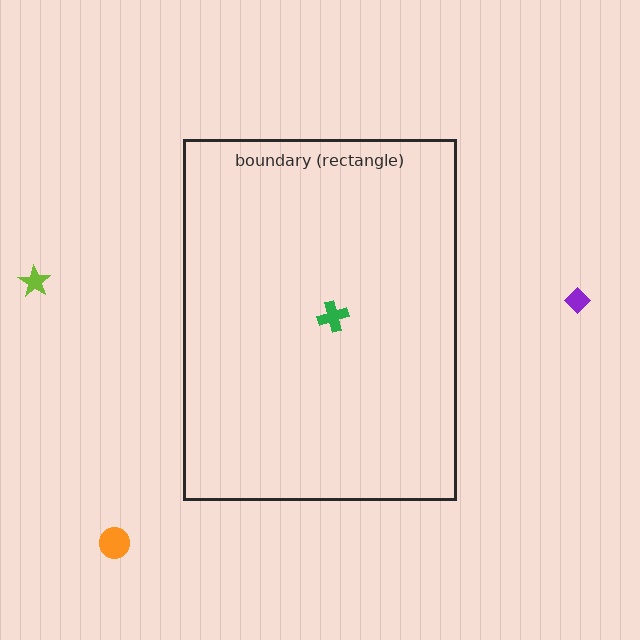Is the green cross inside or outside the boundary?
Inside.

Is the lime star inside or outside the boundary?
Outside.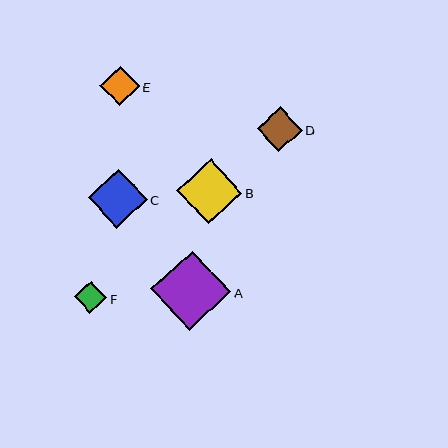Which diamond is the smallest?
Diamond F is the smallest with a size of approximately 32 pixels.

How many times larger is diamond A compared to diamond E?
Diamond A is approximately 2.0 times the size of diamond E.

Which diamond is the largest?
Diamond A is the largest with a size of approximately 80 pixels.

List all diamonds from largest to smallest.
From largest to smallest: A, B, C, D, E, F.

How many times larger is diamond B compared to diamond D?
Diamond B is approximately 1.5 times the size of diamond D.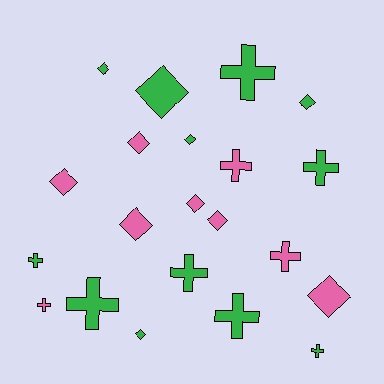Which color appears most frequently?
Green, with 12 objects.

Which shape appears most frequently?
Diamond, with 11 objects.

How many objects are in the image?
There are 21 objects.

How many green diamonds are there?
There are 5 green diamonds.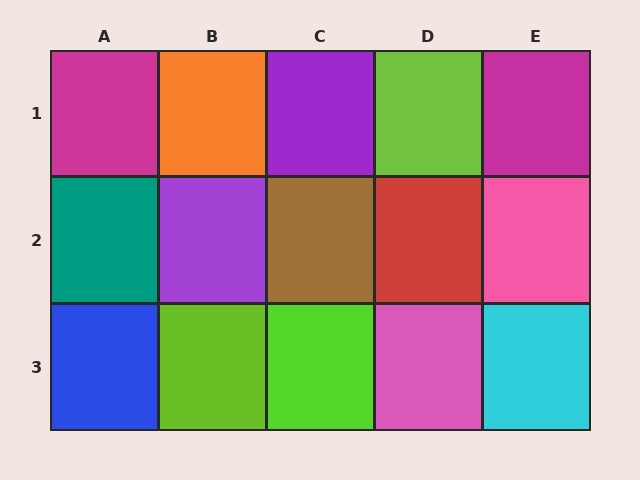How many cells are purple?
2 cells are purple.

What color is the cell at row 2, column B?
Purple.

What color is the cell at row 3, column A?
Blue.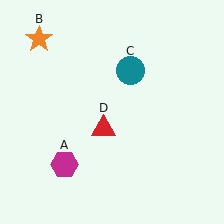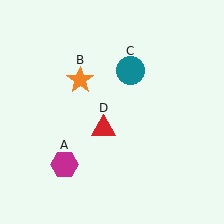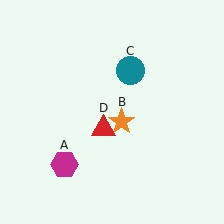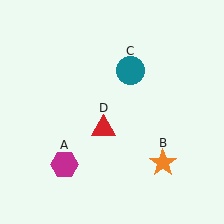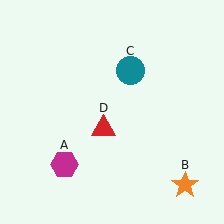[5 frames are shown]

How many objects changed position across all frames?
1 object changed position: orange star (object B).